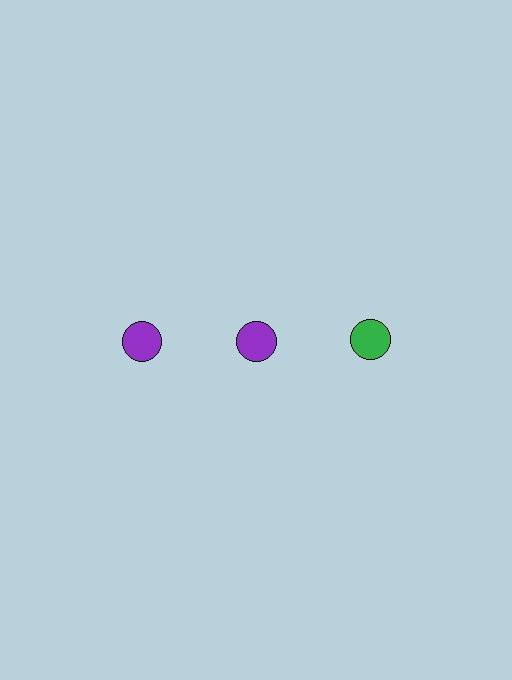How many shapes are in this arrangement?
There are 3 shapes arranged in a grid pattern.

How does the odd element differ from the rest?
It has a different color: green instead of purple.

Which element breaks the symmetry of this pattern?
The green circle in the top row, center column breaks the symmetry. All other shapes are purple circles.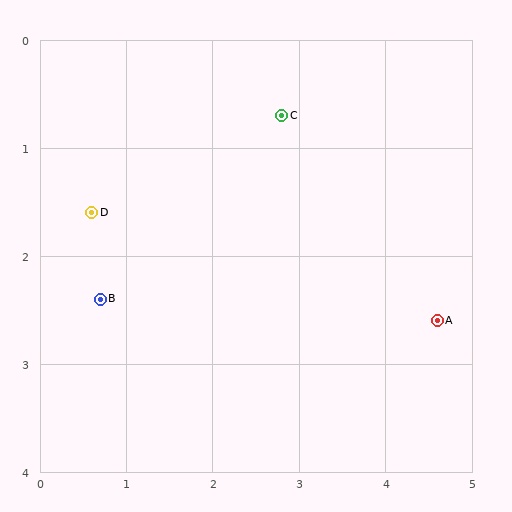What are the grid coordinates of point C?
Point C is at approximately (2.8, 0.7).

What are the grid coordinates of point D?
Point D is at approximately (0.6, 1.6).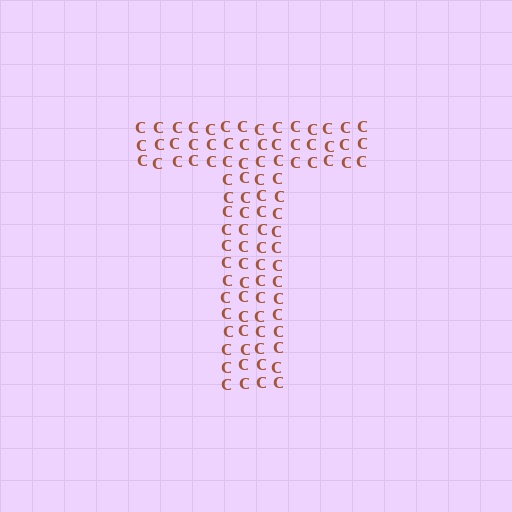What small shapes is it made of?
It is made of small letter C's.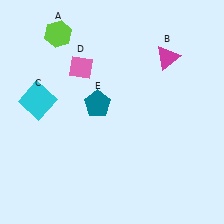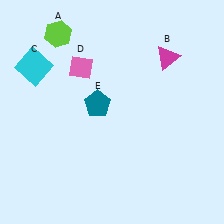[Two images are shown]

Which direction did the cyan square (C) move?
The cyan square (C) moved up.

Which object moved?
The cyan square (C) moved up.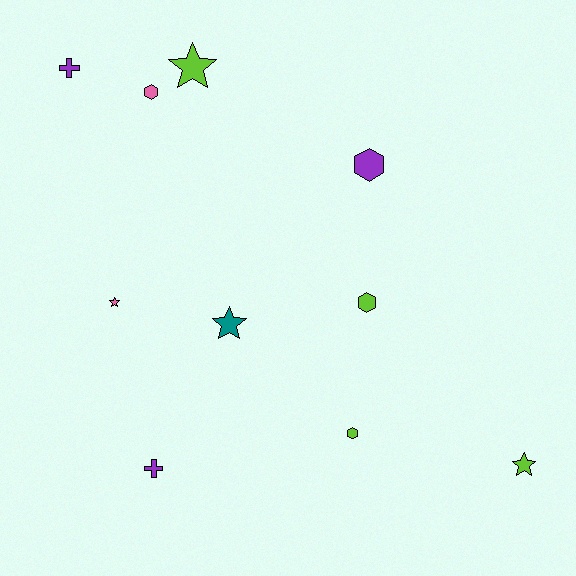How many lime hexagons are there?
There are 2 lime hexagons.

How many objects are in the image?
There are 10 objects.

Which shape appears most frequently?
Hexagon, with 4 objects.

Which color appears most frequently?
Lime, with 4 objects.